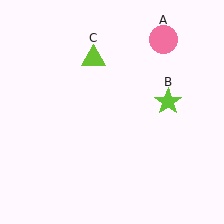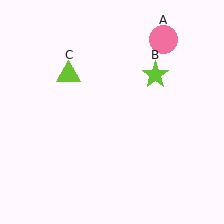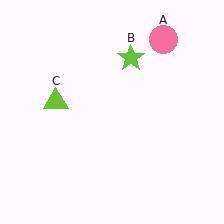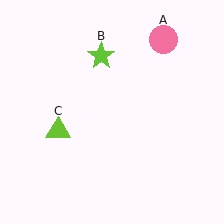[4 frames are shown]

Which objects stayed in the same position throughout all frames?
Pink circle (object A) remained stationary.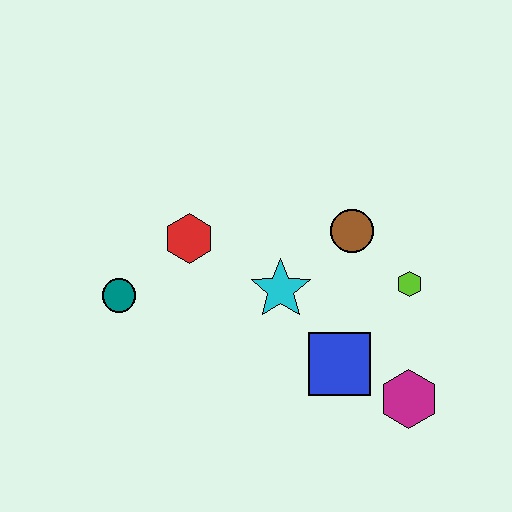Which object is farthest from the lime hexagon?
The teal circle is farthest from the lime hexagon.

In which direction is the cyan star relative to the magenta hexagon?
The cyan star is to the left of the magenta hexagon.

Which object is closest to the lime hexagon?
The brown circle is closest to the lime hexagon.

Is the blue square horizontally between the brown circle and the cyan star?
Yes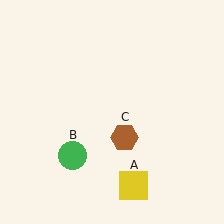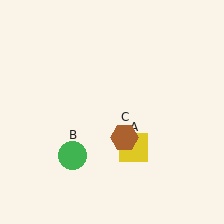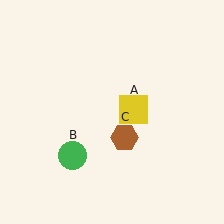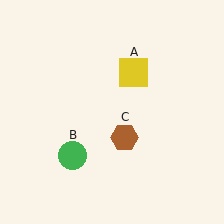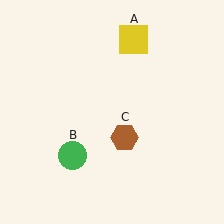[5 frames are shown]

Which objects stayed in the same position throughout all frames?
Green circle (object B) and brown hexagon (object C) remained stationary.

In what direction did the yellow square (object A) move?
The yellow square (object A) moved up.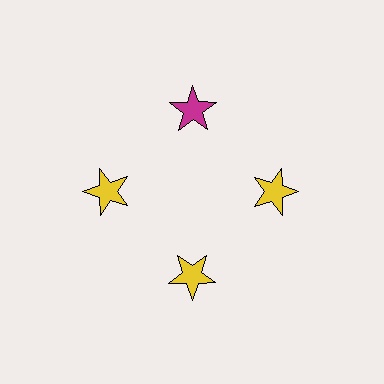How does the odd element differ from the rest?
It has a different color: magenta instead of yellow.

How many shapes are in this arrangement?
There are 4 shapes arranged in a ring pattern.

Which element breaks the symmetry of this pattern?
The magenta star at roughly the 12 o'clock position breaks the symmetry. All other shapes are yellow stars.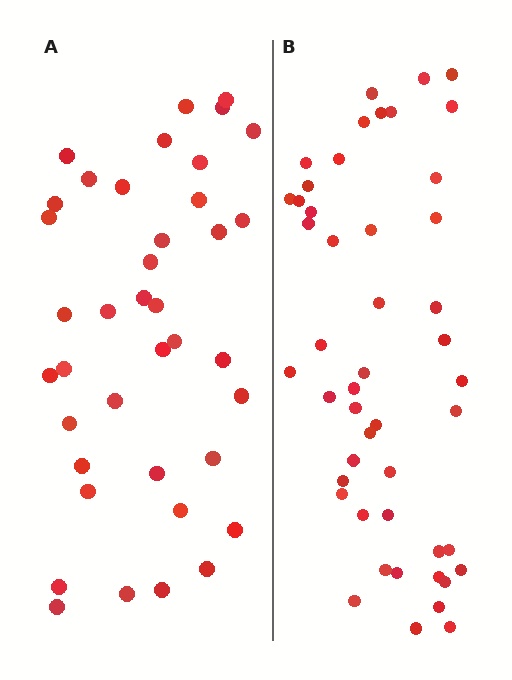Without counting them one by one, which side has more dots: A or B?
Region B (the right region) has more dots.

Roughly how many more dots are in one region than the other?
Region B has roughly 8 or so more dots than region A.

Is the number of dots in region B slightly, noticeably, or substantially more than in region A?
Region B has only slightly more — the two regions are fairly close. The ratio is roughly 1.2 to 1.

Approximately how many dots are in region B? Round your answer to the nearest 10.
About 50 dots. (The exact count is 48, which rounds to 50.)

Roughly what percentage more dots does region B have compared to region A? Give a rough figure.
About 25% more.